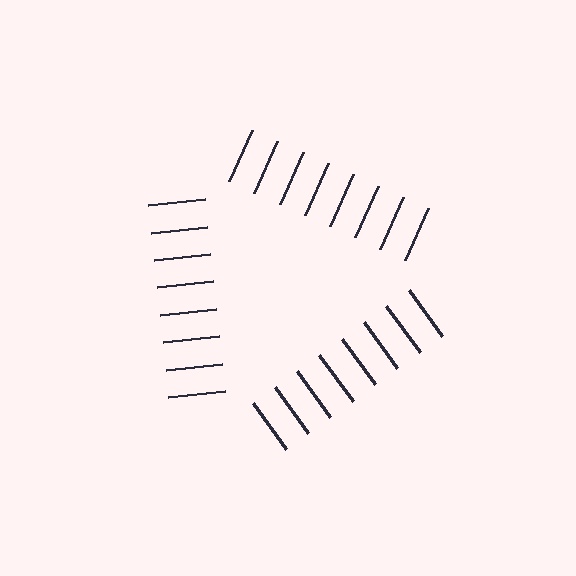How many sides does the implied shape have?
3 sides — the line-ends trace a triangle.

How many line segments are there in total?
24 — 8 along each of the 3 edges.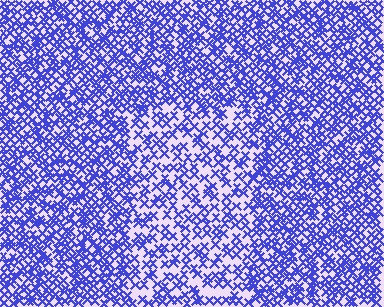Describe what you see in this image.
The image contains small blue elements arranged at two different densities. A rectangle-shaped region is visible where the elements are less densely packed than the surrounding area.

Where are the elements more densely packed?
The elements are more densely packed outside the rectangle boundary.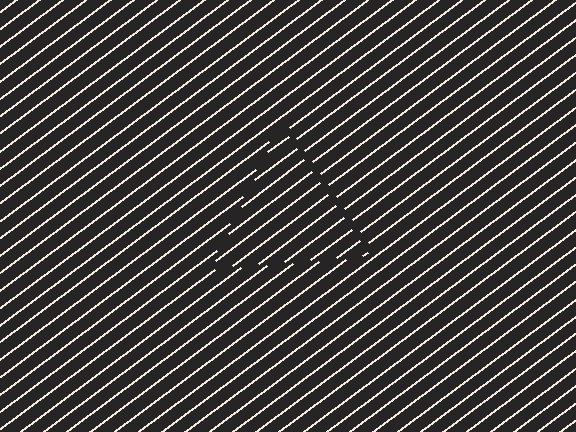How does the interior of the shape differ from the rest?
The interior of the shape contains the same grating, shifted by half a period — the contour is defined by the phase discontinuity where line-ends from the inner and outer gratings abut.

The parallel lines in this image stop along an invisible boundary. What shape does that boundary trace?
An illusory triangle. The interior of the shape contains the same grating, shifted by half a period — the contour is defined by the phase discontinuity where line-ends from the inner and outer gratings abut.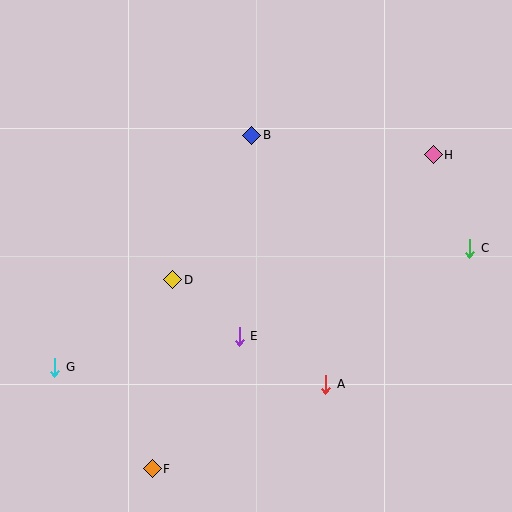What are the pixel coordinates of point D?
Point D is at (173, 280).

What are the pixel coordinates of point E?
Point E is at (239, 336).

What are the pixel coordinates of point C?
Point C is at (470, 248).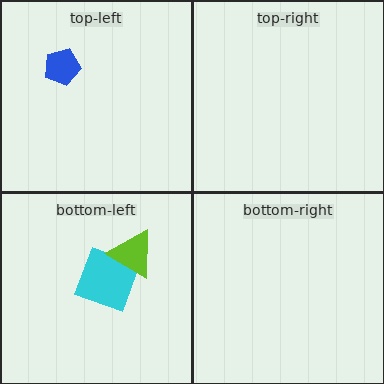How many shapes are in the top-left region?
1.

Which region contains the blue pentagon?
The top-left region.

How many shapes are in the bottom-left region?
2.